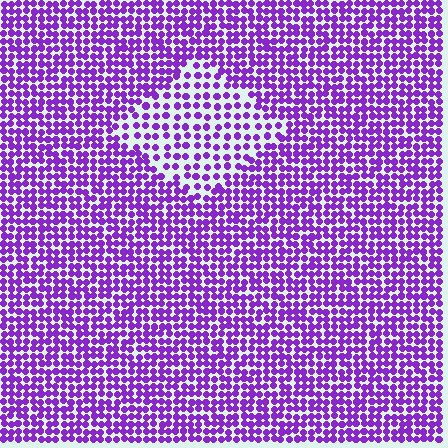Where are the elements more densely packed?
The elements are more densely packed outside the diamond boundary.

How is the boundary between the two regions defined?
The boundary is defined by a change in element density (approximately 1.8x ratio). All elements are the same color, size, and shape.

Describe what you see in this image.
The image contains small purple elements arranged at two different densities. A diamond-shaped region is visible where the elements are less densely packed than the surrounding area.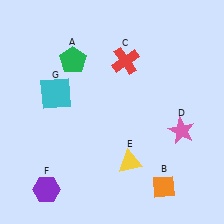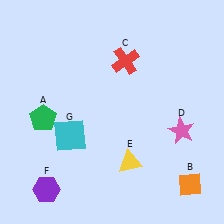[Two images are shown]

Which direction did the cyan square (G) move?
The cyan square (G) moved down.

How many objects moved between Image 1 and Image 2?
3 objects moved between the two images.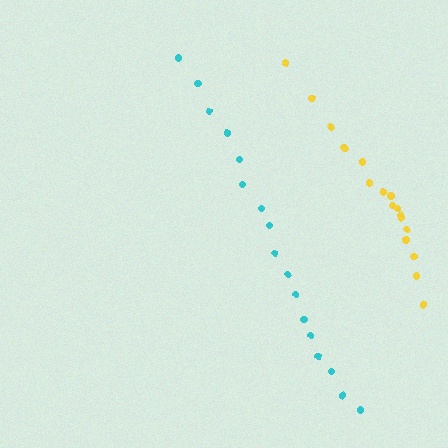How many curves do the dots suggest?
There are 2 distinct paths.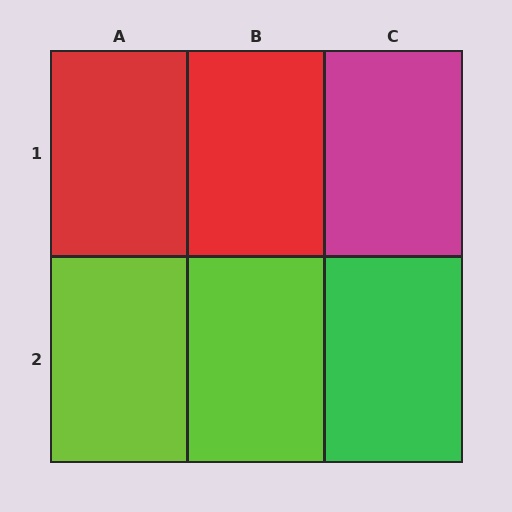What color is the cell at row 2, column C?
Green.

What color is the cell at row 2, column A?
Lime.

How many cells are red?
2 cells are red.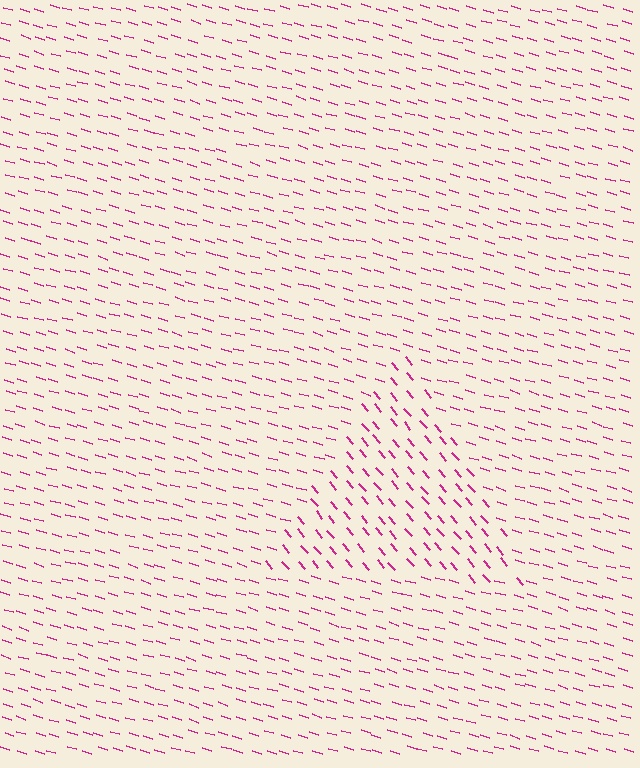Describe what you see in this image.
The image is filled with small magenta line segments. A triangle region in the image has lines oriented differently from the surrounding lines, creating a visible texture boundary.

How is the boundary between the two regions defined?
The boundary is defined purely by a change in line orientation (approximately 33 degrees difference). All lines are the same color and thickness.